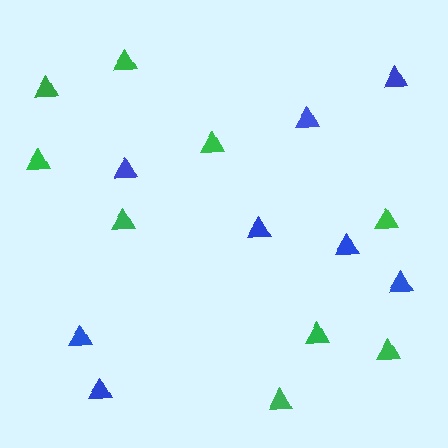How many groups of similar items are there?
There are 2 groups: one group of blue triangles (8) and one group of green triangles (9).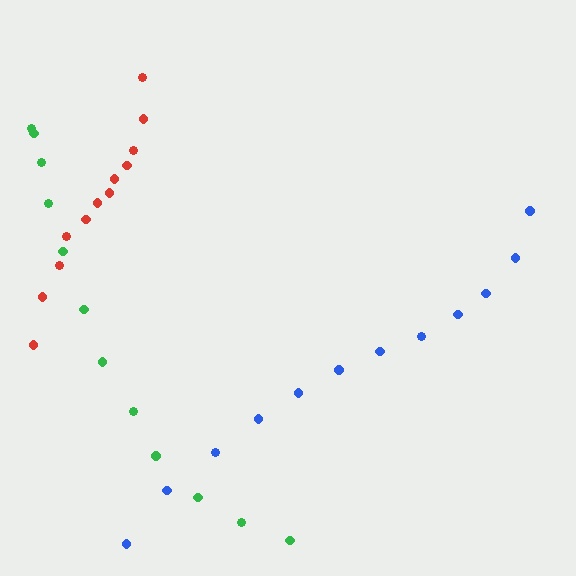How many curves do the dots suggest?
There are 3 distinct paths.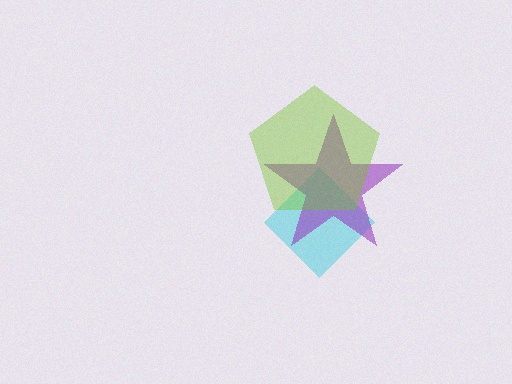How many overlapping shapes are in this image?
There are 3 overlapping shapes in the image.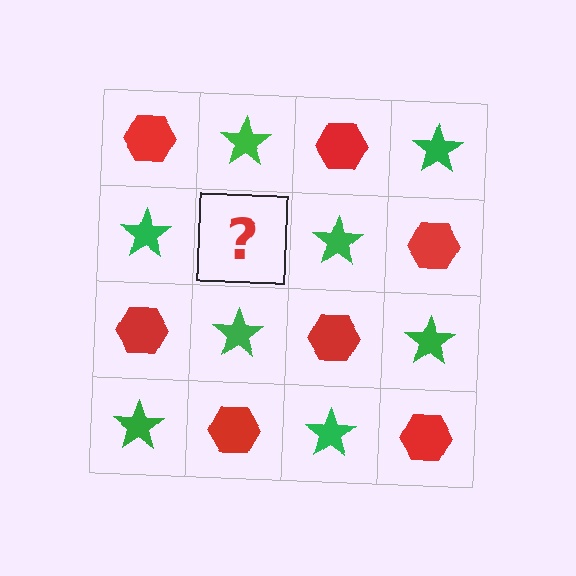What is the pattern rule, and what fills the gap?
The rule is that it alternates red hexagon and green star in a checkerboard pattern. The gap should be filled with a red hexagon.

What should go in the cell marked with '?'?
The missing cell should contain a red hexagon.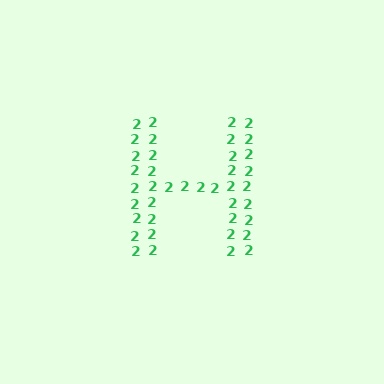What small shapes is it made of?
It is made of small digit 2's.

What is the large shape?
The large shape is the letter H.